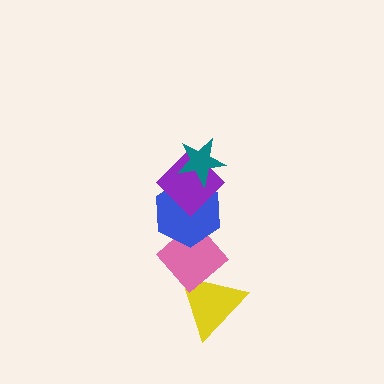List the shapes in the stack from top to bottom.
From top to bottom: the teal star, the purple diamond, the blue hexagon, the pink diamond, the yellow triangle.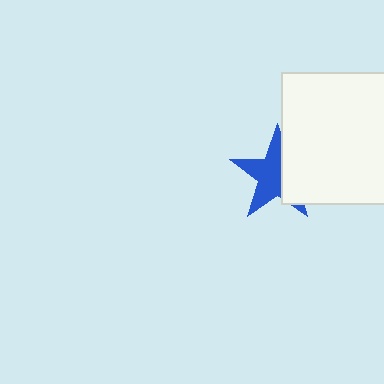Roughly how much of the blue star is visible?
About half of it is visible (roughly 61%).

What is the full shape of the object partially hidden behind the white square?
The partially hidden object is a blue star.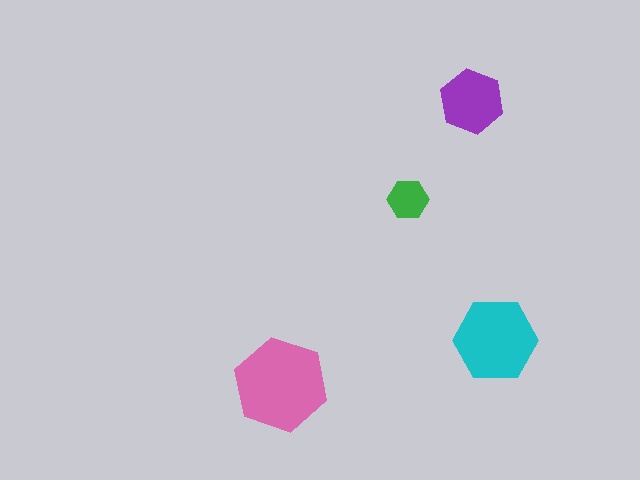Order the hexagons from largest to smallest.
the pink one, the cyan one, the purple one, the green one.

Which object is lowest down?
The pink hexagon is bottommost.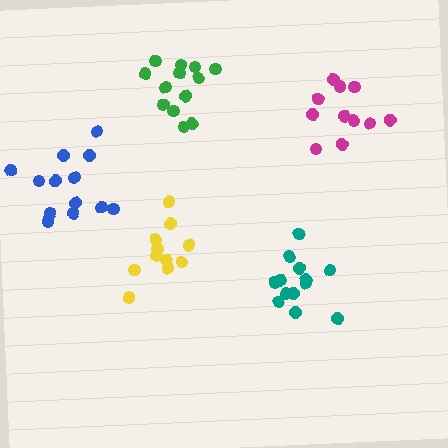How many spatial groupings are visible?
There are 5 spatial groupings.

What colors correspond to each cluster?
The clusters are colored: blue, yellow, magenta, teal, green.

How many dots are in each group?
Group 1: 13 dots, Group 2: 11 dots, Group 3: 11 dots, Group 4: 14 dots, Group 5: 13 dots (62 total).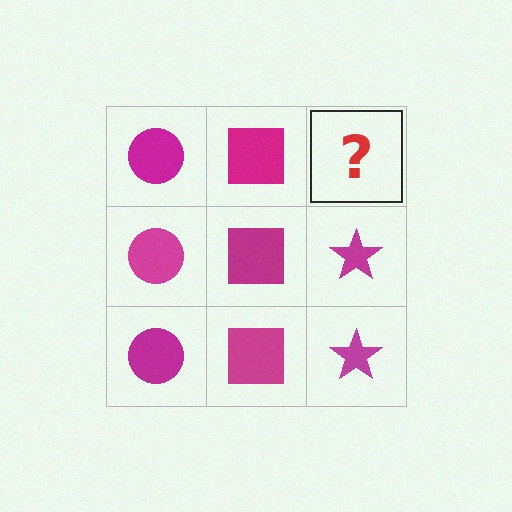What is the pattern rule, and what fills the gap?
The rule is that each column has a consistent shape. The gap should be filled with a magenta star.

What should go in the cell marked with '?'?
The missing cell should contain a magenta star.